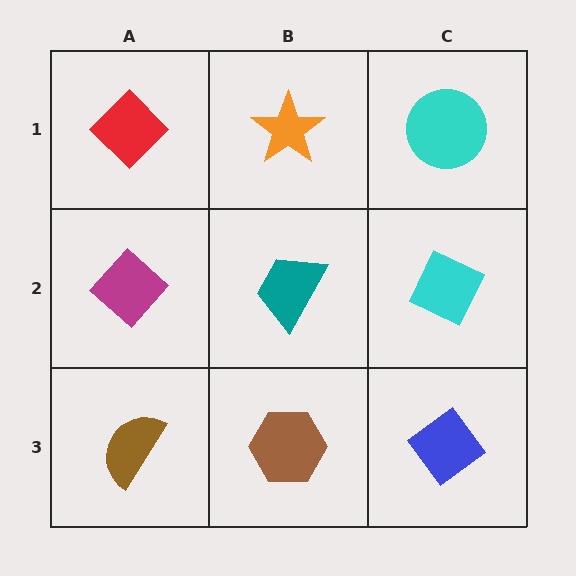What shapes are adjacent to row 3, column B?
A teal trapezoid (row 2, column B), a brown semicircle (row 3, column A), a blue diamond (row 3, column C).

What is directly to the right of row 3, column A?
A brown hexagon.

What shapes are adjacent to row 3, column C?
A cyan diamond (row 2, column C), a brown hexagon (row 3, column B).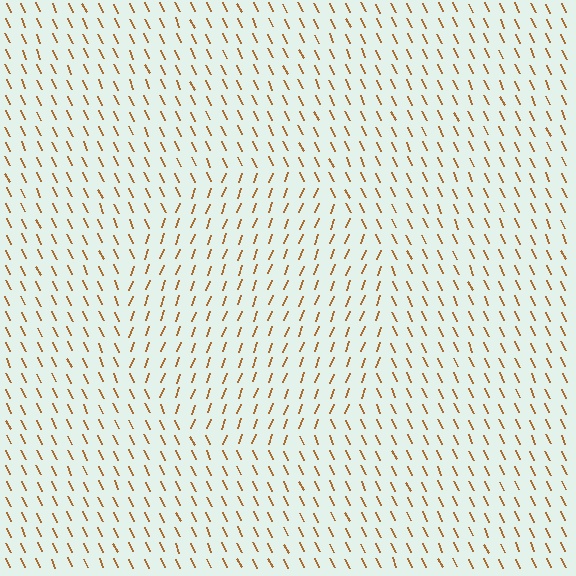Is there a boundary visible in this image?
Yes, there is a texture boundary formed by a change in line orientation.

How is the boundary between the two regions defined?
The boundary is defined purely by a change in line orientation (approximately 45 degrees difference). All lines are the same color and thickness.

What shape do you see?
I see a circle.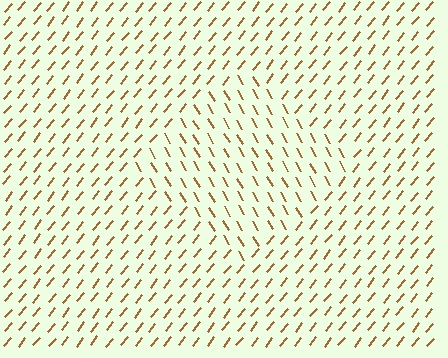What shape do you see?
I see a diamond.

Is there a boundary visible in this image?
Yes, there is a texture boundary formed by a change in line orientation.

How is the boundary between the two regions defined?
The boundary is defined purely by a change in line orientation (approximately 70 degrees difference). All lines are the same color and thickness.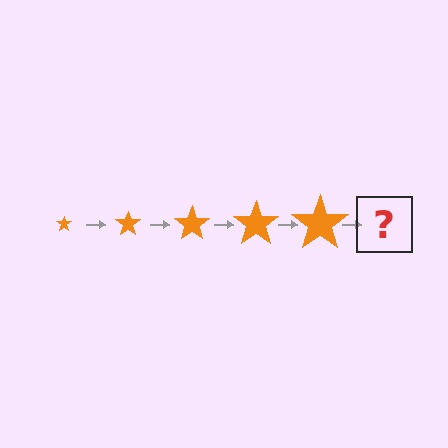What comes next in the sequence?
The next element should be an orange star, larger than the previous one.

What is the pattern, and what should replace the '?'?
The pattern is that the star gets progressively larger each step. The '?' should be an orange star, larger than the previous one.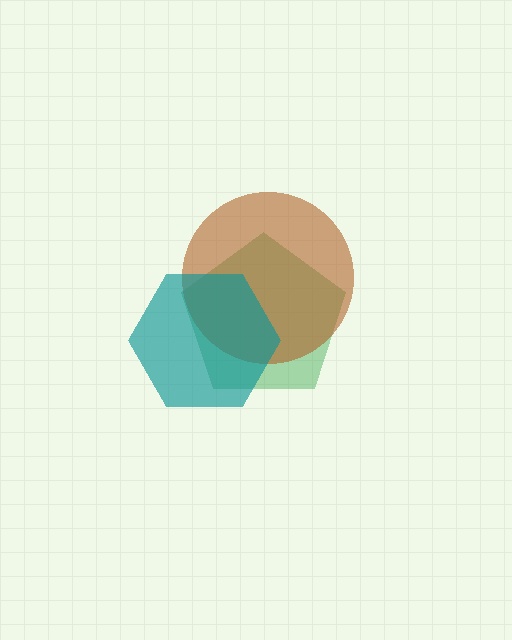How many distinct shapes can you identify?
There are 3 distinct shapes: a green pentagon, a brown circle, a teal hexagon.